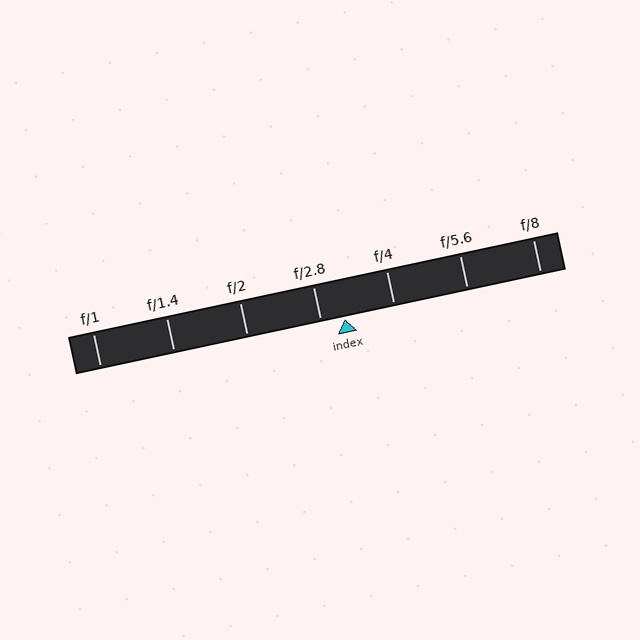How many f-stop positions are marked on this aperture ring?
There are 7 f-stop positions marked.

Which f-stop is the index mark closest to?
The index mark is closest to f/2.8.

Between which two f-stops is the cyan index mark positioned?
The index mark is between f/2.8 and f/4.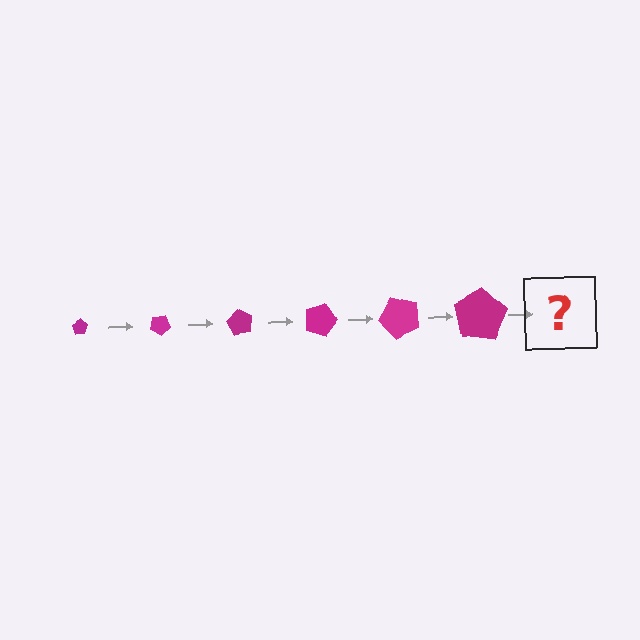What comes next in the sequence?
The next element should be a pentagon, larger than the previous one and rotated 180 degrees from the start.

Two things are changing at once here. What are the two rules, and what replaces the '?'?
The two rules are that the pentagon grows larger each step and it rotates 30 degrees each step. The '?' should be a pentagon, larger than the previous one and rotated 180 degrees from the start.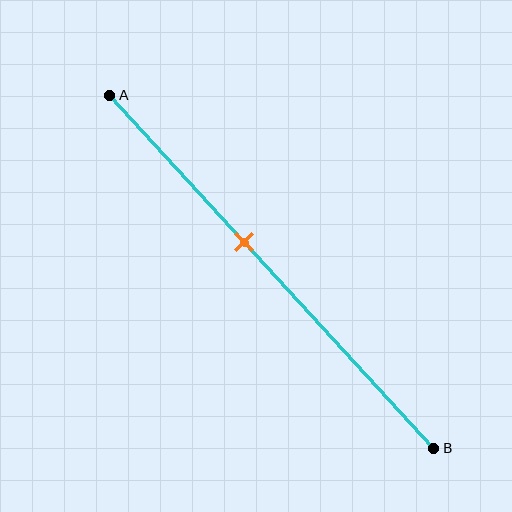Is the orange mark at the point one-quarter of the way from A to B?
No, the mark is at about 40% from A, not at the 25% one-quarter point.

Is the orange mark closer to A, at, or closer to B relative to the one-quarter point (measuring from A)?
The orange mark is closer to point B than the one-quarter point of segment AB.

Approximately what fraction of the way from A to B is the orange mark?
The orange mark is approximately 40% of the way from A to B.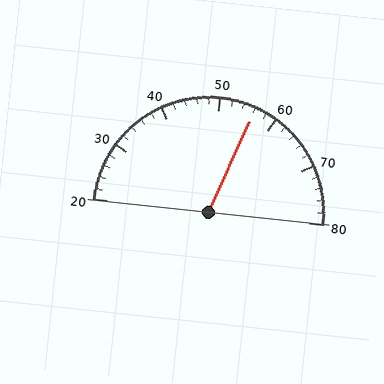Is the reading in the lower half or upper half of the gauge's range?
The reading is in the upper half of the range (20 to 80).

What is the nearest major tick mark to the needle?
The nearest major tick mark is 60.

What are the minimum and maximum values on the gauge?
The gauge ranges from 20 to 80.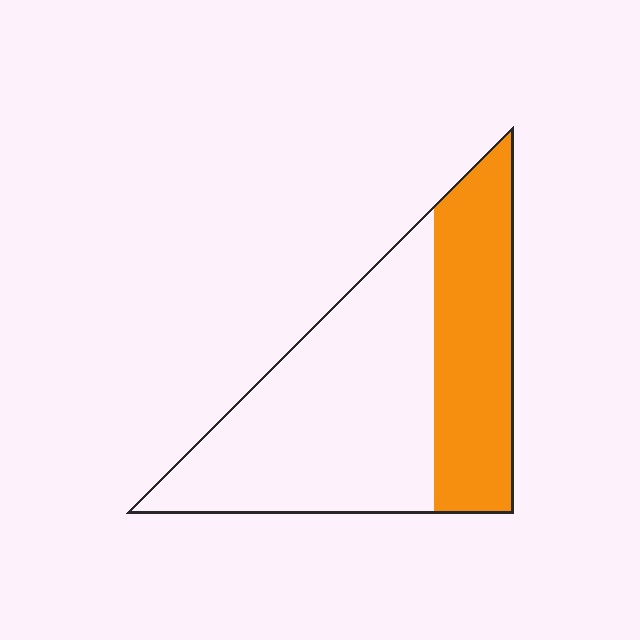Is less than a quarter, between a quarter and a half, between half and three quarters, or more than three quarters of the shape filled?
Between a quarter and a half.